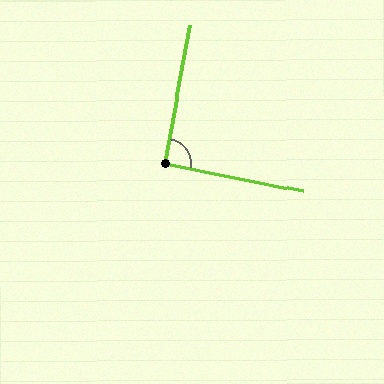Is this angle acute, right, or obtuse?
It is approximately a right angle.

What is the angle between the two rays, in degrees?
Approximately 91 degrees.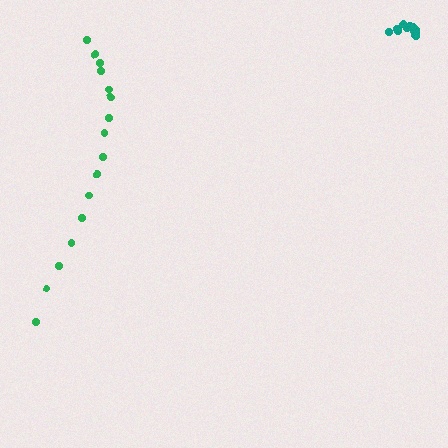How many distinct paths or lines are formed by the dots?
There are 2 distinct paths.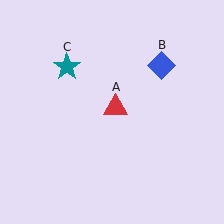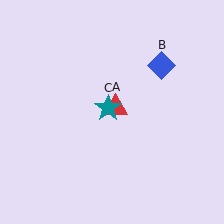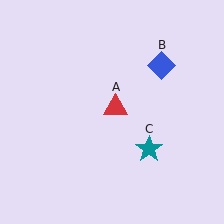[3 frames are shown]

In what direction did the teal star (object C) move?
The teal star (object C) moved down and to the right.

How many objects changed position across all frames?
1 object changed position: teal star (object C).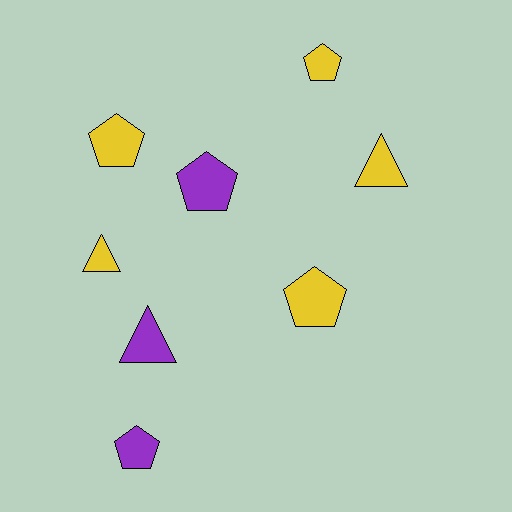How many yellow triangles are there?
There are 2 yellow triangles.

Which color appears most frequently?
Yellow, with 5 objects.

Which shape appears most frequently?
Pentagon, with 5 objects.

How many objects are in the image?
There are 8 objects.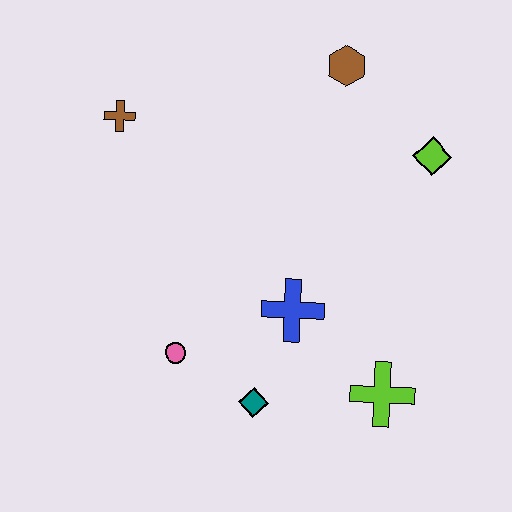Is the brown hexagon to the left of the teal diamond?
No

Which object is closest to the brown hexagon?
The lime diamond is closest to the brown hexagon.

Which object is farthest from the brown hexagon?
The teal diamond is farthest from the brown hexagon.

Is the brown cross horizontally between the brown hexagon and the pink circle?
No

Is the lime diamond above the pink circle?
Yes